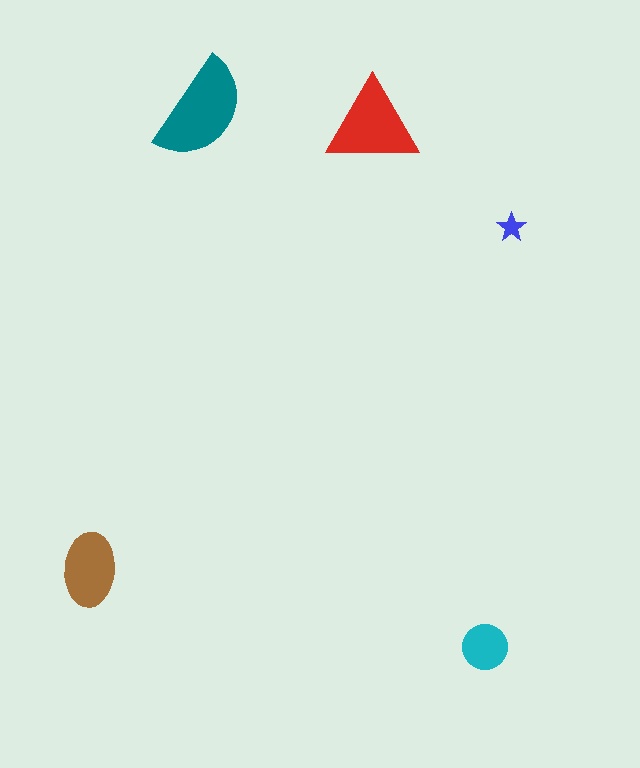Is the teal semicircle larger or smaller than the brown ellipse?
Larger.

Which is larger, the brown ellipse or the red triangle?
The red triangle.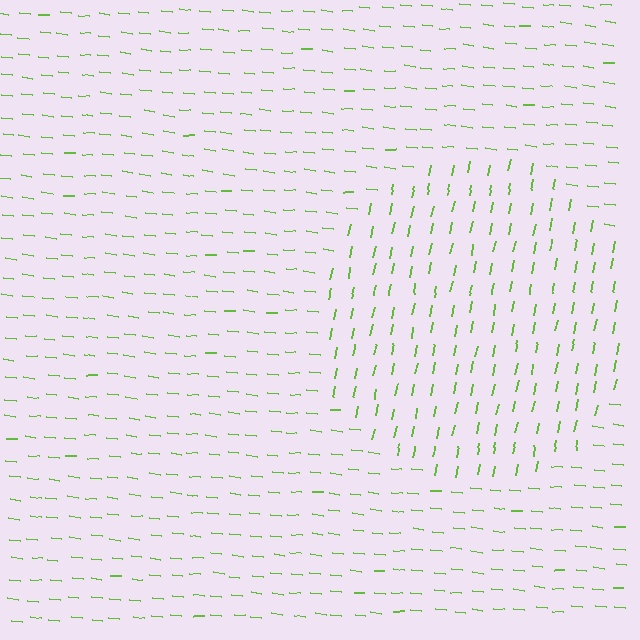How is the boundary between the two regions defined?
The boundary is defined purely by a change in line orientation (approximately 85 degrees difference). All lines are the same color and thickness.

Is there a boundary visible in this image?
Yes, there is a texture boundary formed by a change in line orientation.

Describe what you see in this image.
The image is filled with small lime line segments. A circle region in the image has lines oriented differently from the surrounding lines, creating a visible texture boundary.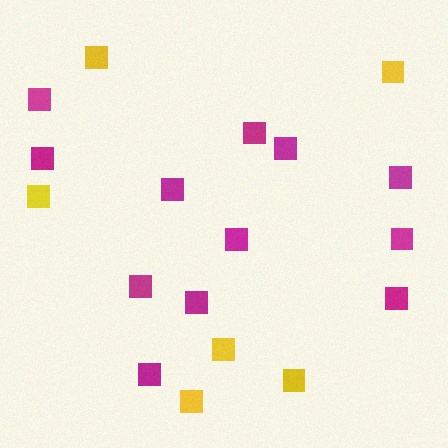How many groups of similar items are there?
There are 2 groups: one group of magenta squares (12) and one group of yellow squares (6).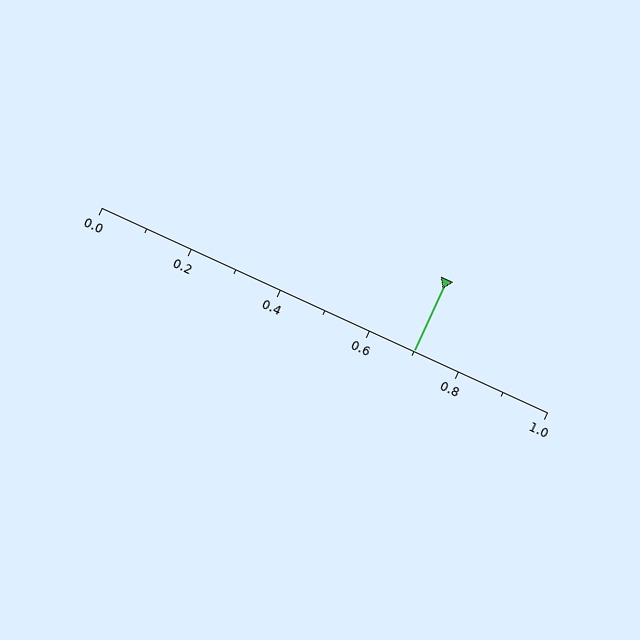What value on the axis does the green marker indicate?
The marker indicates approximately 0.7.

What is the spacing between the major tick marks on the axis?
The major ticks are spaced 0.2 apart.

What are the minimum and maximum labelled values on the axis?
The axis runs from 0.0 to 1.0.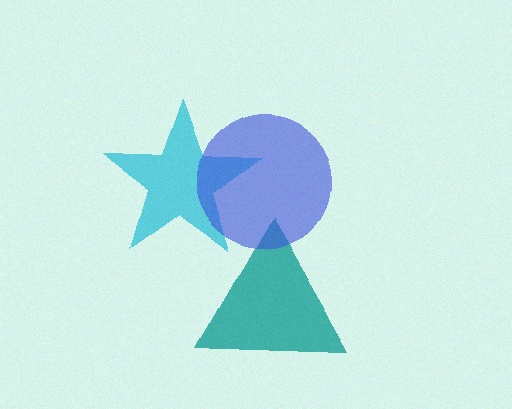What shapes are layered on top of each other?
The layered shapes are: a teal triangle, a cyan star, a blue circle.